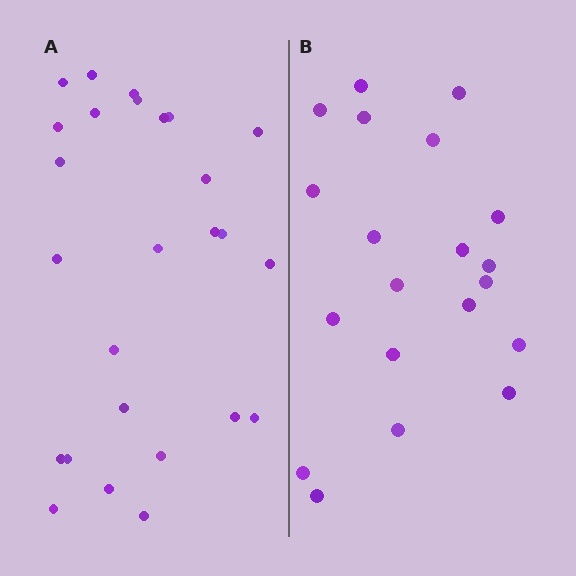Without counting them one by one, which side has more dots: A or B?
Region A (the left region) has more dots.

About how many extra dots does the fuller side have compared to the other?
Region A has about 6 more dots than region B.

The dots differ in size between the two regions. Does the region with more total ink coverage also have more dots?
No. Region B has more total ink coverage because its dots are larger, but region A actually contains more individual dots. Total area can be misleading — the number of items is what matters here.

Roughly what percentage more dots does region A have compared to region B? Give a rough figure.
About 30% more.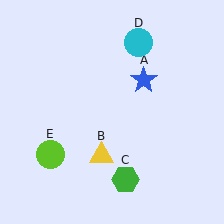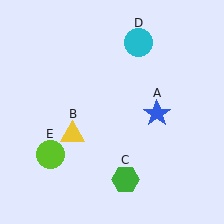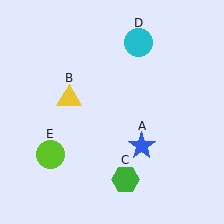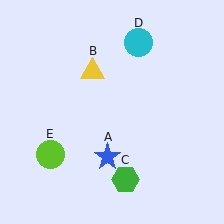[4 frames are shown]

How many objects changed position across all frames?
2 objects changed position: blue star (object A), yellow triangle (object B).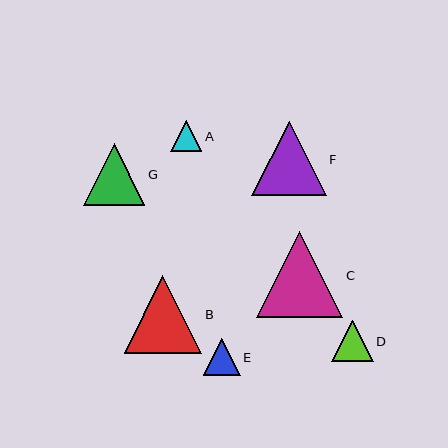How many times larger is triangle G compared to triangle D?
Triangle G is approximately 1.5 times the size of triangle D.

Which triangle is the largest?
Triangle C is the largest with a size of approximately 87 pixels.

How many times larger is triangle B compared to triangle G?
Triangle B is approximately 1.3 times the size of triangle G.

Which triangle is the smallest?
Triangle A is the smallest with a size of approximately 31 pixels.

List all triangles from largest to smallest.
From largest to smallest: C, B, F, G, D, E, A.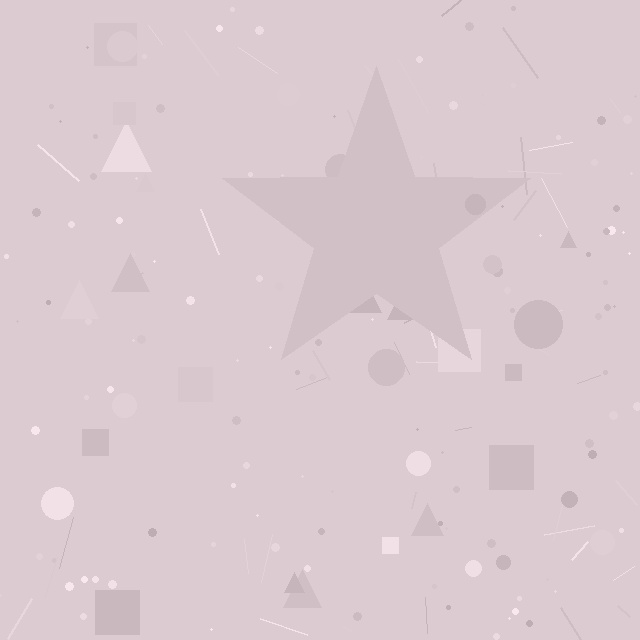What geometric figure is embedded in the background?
A star is embedded in the background.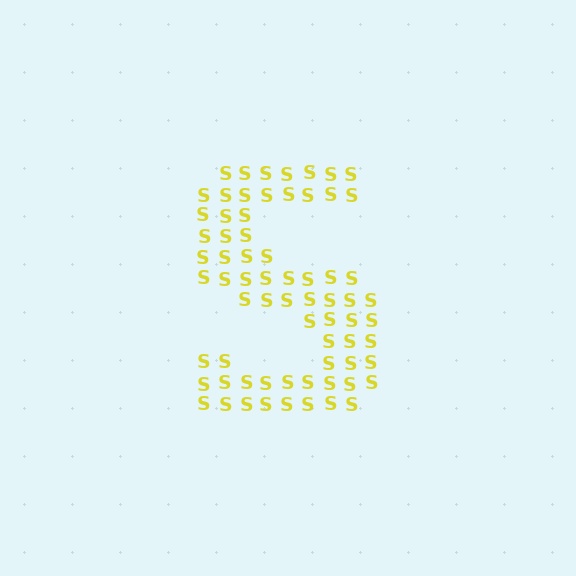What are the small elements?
The small elements are letter S's.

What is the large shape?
The large shape is the letter S.